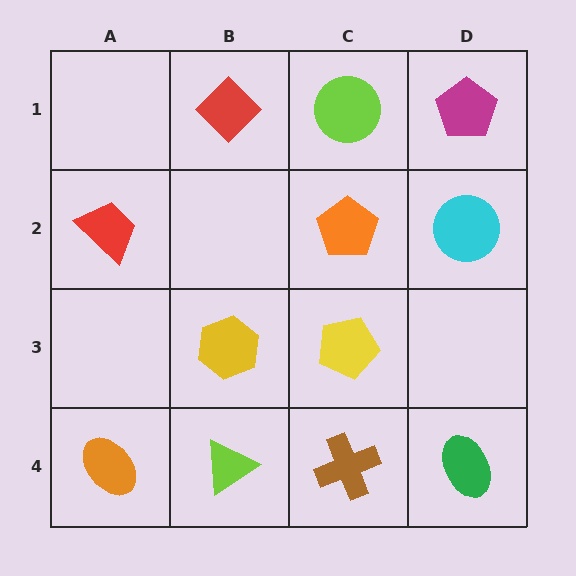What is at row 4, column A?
An orange ellipse.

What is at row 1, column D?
A magenta pentagon.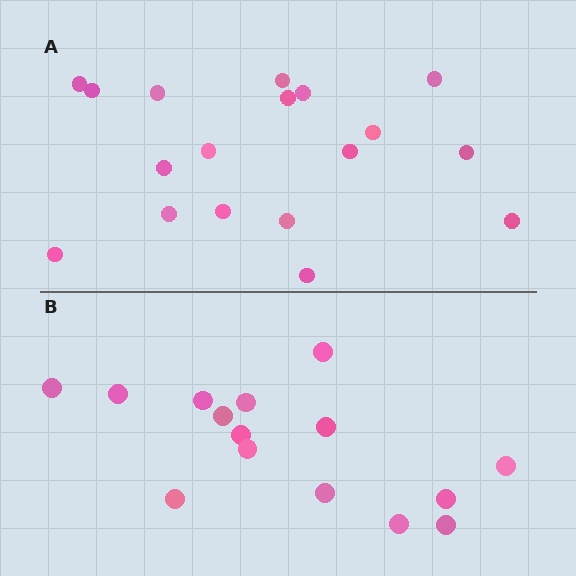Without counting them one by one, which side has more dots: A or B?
Region A (the top region) has more dots.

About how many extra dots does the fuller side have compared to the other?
Region A has just a few more — roughly 2 or 3 more dots than region B.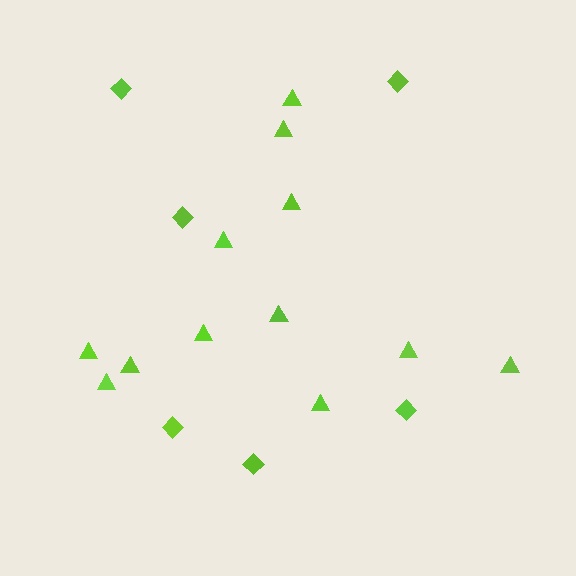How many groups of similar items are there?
There are 2 groups: one group of triangles (12) and one group of diamonds (6).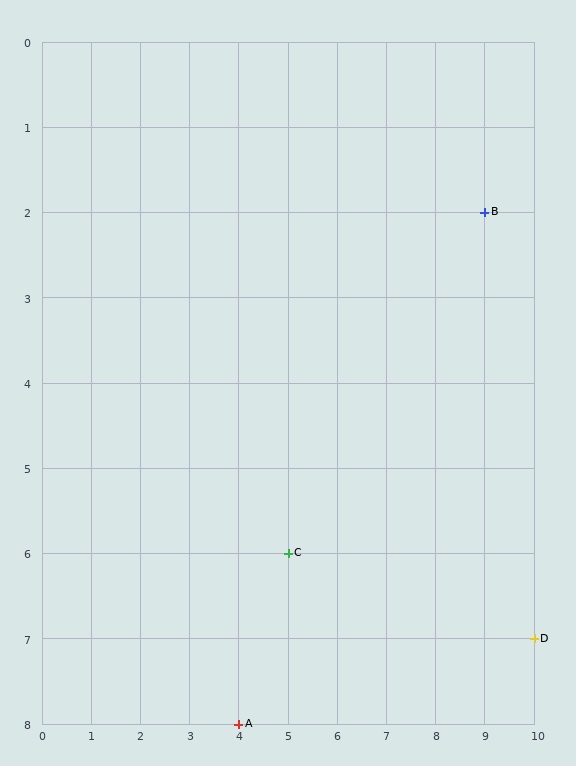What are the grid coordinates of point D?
Point D is at grid coordinates (10, 7).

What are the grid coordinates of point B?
Point B is at grid coordinates (9, 2).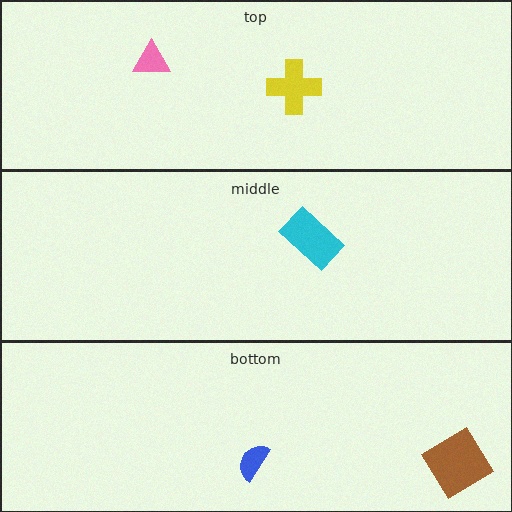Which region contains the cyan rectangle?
The middle region.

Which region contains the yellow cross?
The top region.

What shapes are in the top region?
The yellow cross, the pink triangle.